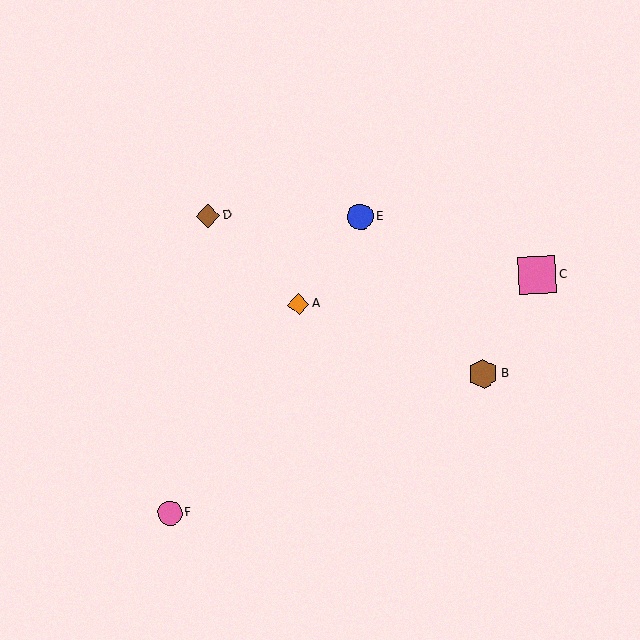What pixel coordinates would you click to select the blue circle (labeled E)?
Click at (360, 217) to select the blue circle E.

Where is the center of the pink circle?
The center of the pink circle is at (170, 513).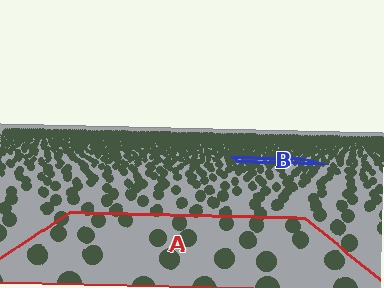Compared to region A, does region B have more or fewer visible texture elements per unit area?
Region B has more texture elements per unit area — they are packed more densely because it is farther away.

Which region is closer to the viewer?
Region A is closer. The texture elements there are larger and more spread out.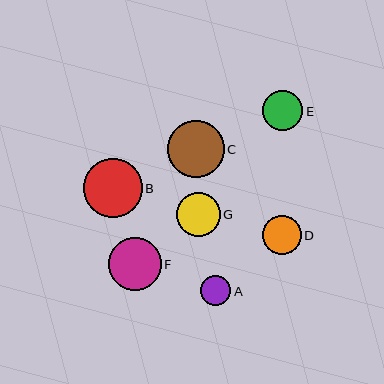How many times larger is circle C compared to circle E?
Circle C is approximately 1.4 times the size of circle E.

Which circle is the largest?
Circle B is the largest with a size of approximately 59 pixels.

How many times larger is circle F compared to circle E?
Circle F is approximately 1.3 times the size of circle E.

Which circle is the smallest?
Circle A is the smallest with a size of approximately 30 pixels.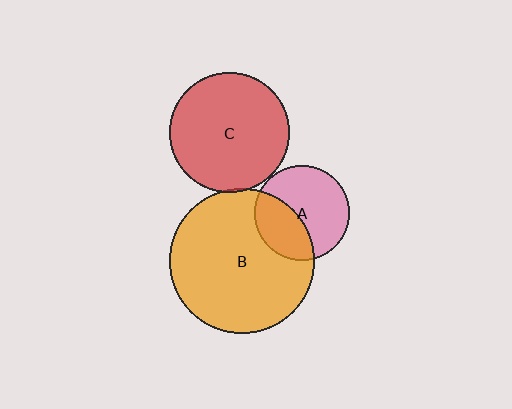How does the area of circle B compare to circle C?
Approximately 1.5 times.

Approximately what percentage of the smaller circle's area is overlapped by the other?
Approximately 5%.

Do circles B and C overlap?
Yes.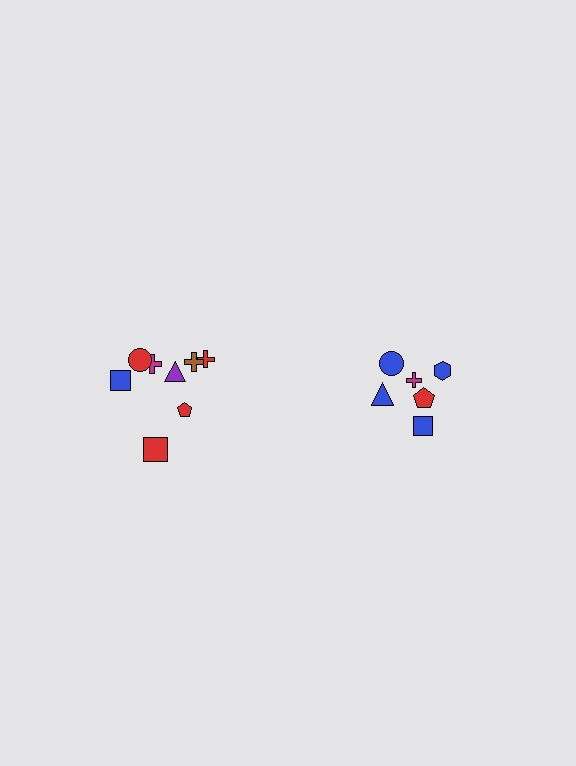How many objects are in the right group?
There are 6 objects.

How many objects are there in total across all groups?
There are 14 objects.